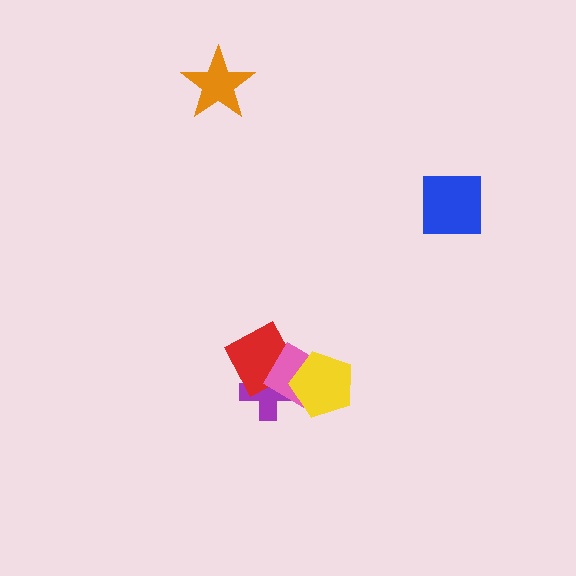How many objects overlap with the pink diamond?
3 objects overlap with the pink diamond.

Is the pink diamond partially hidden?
Yes, it is partially covered by another shape.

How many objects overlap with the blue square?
0 objects overlap with the blue square.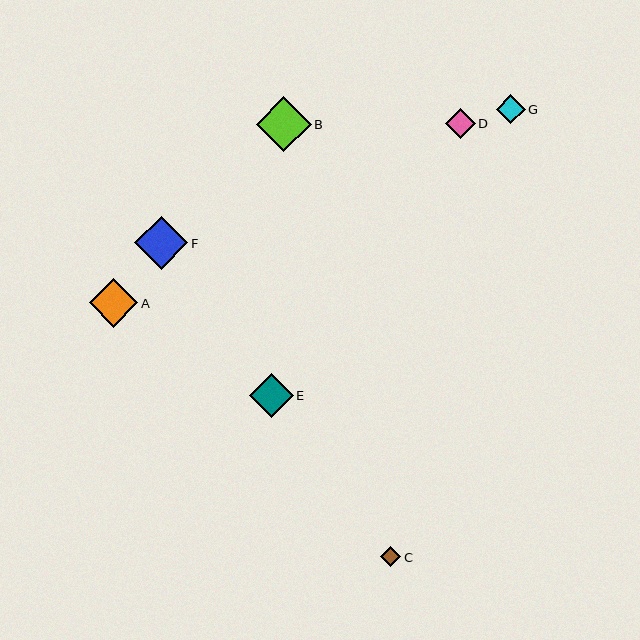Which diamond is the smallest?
Diamond C is the smallest with a size of approximately 20 pixels.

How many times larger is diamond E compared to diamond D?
Diamond E is approximately 1.5 times the size of diamond D.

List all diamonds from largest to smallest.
From largest to smallest: B, F, A, E, D, G, C.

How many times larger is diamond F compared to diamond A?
Diamond F is approximately 1.1 times the size of diamond A.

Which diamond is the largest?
Diamond B is the largest with a size of approximately 54 pixels.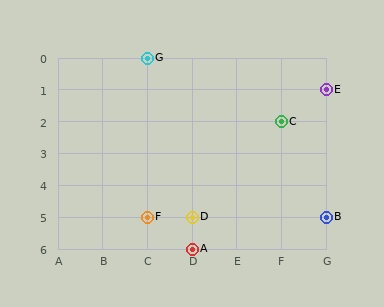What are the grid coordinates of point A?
Point A is at grid coordinates (D, 6).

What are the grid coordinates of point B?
Point B is at grid coordinates (G, 5).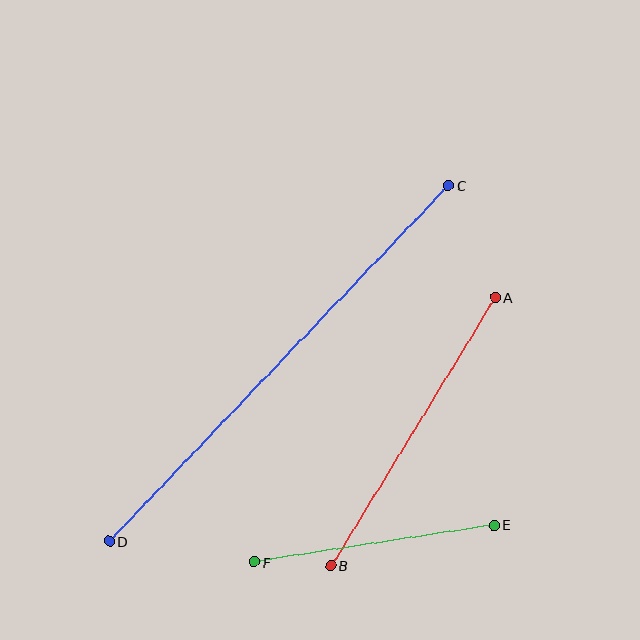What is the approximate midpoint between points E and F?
The midpoint is at approximately (374, 543) pixels.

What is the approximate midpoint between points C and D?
The midpoint is at approximately (279, 363) pixels.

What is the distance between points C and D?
The distance is approximately 491 pixels.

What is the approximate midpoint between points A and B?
The midpoint is at approximately (413, 432) pixels.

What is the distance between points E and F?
The distance is approximately 242 pixels.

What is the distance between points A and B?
The distance is approximately 315 pixels.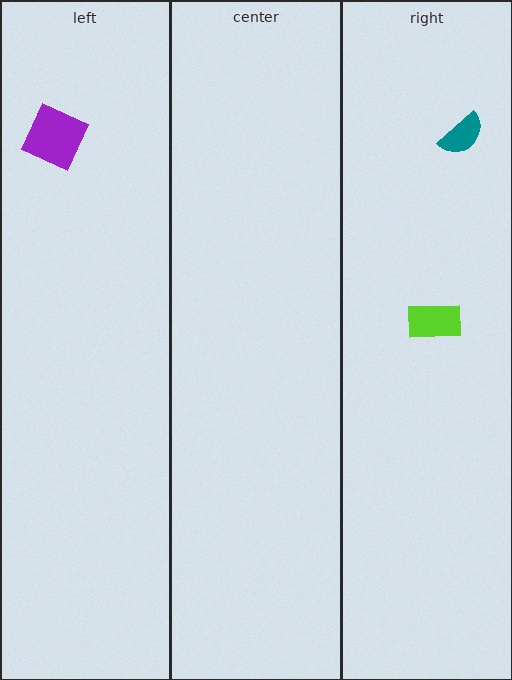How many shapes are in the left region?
1.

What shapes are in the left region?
The purple square.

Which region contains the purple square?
The left region.